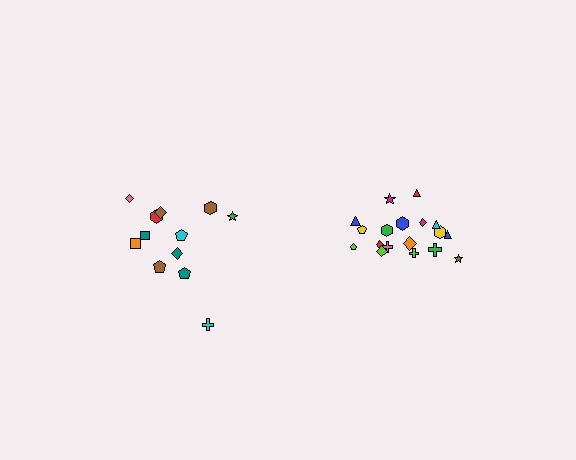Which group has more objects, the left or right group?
The right group.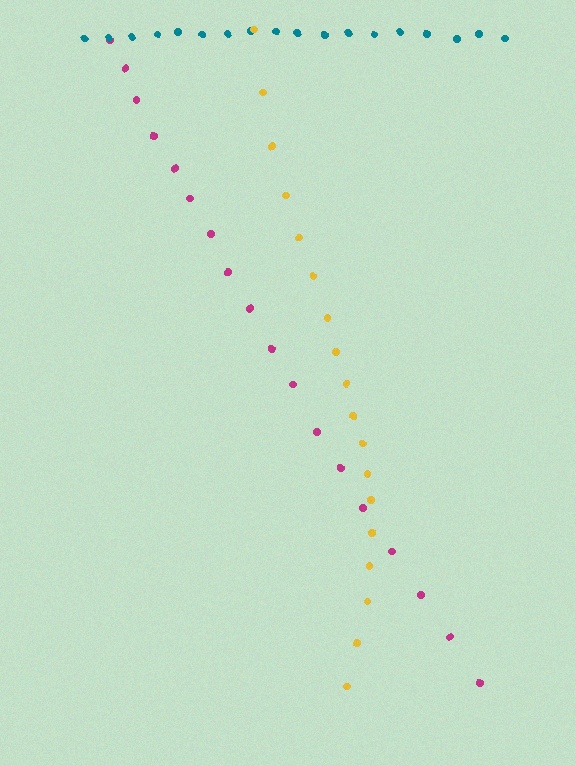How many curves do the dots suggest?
There are 3 distinct paths.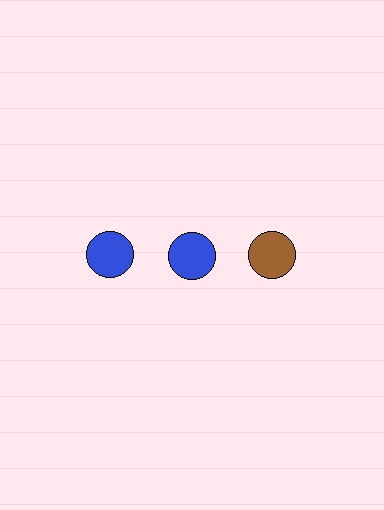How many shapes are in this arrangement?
There are 3 shapes arranged in a grid pattern.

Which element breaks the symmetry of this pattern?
The brown circle in the top row, center column breaks the symmetry. All other shapes are blue circles.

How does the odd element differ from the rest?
It has a different color: brown instead of blue.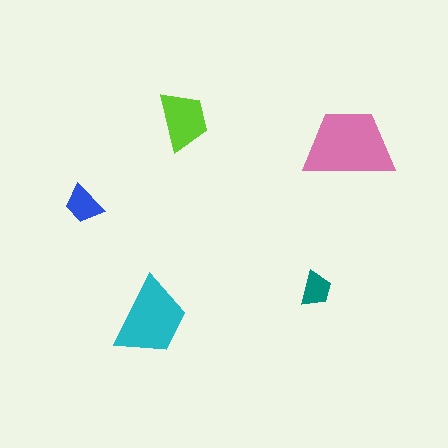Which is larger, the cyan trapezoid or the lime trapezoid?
The cyan one.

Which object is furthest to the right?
The pink trapezoid is rightmost.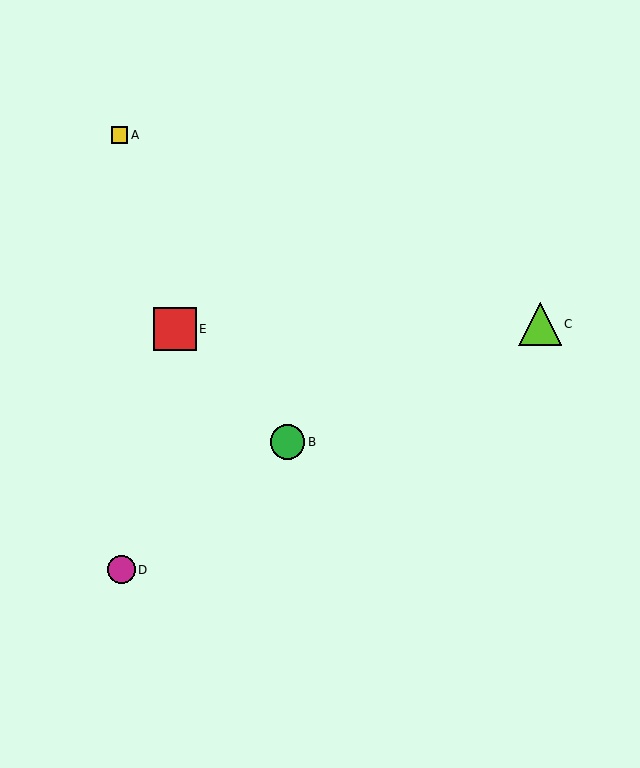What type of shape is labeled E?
Shape E is a red square.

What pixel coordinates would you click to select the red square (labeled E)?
Click at (175, 329) to select the red square E.